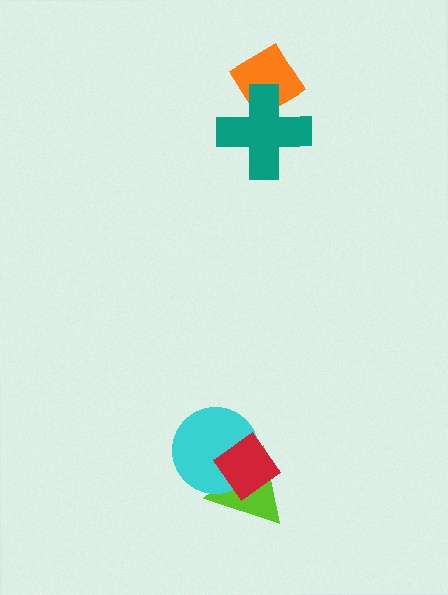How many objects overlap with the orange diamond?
1 object overlaps with the orange diamond.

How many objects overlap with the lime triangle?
2 objects overlap with the lime triangle.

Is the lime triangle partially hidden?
Yes, it is partially covered by another shape.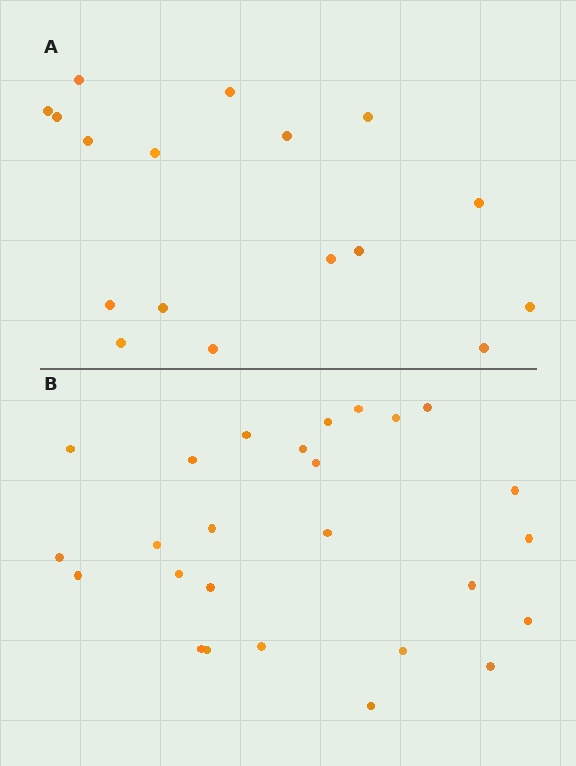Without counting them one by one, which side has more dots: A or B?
Region B (the bottom region) has more dots.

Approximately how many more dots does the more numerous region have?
Region B has roughly 8 or so more dots than region A.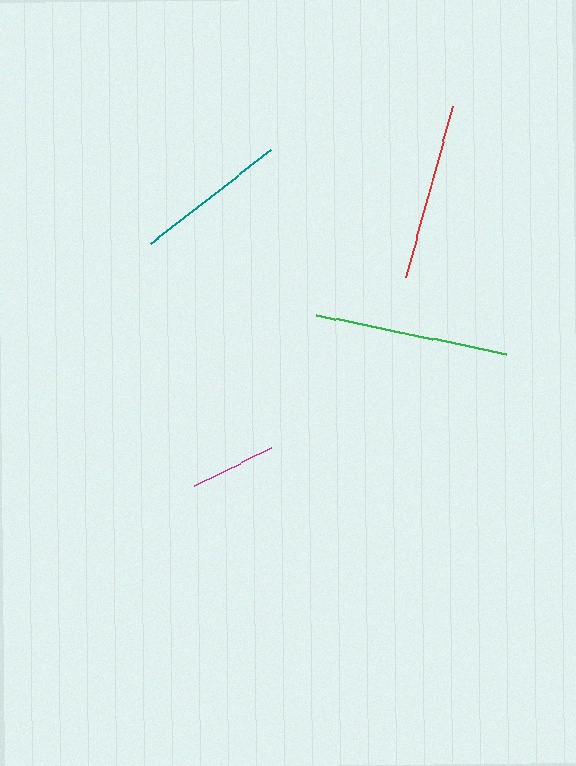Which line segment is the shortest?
The magenta line is the shortest at approximately 86 pixels.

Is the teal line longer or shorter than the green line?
The green line is longer than the teal line.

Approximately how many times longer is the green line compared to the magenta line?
The green line is approximately 2.3 times the length of the magenta line.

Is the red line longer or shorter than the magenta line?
The red line is longer than the magenta line.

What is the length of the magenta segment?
The magenta segment is approximately 86 pixels long.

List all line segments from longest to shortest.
From longest to shortest: green, red, teal, magenta.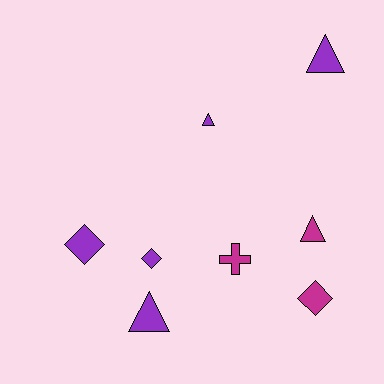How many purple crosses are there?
There are no purple crosses.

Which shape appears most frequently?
Triangle, with 4 objects.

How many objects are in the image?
There are 8 objects.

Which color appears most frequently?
Purple, with 5 objects.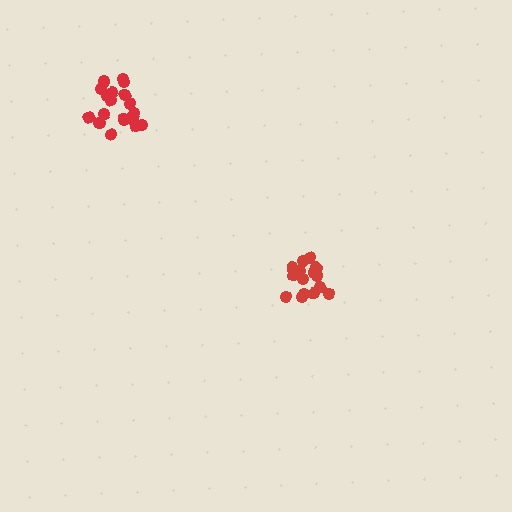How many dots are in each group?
Group 1: 20 dots, Group 2: 16 dots (36 total).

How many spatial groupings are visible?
There are 2 spatial groupings.